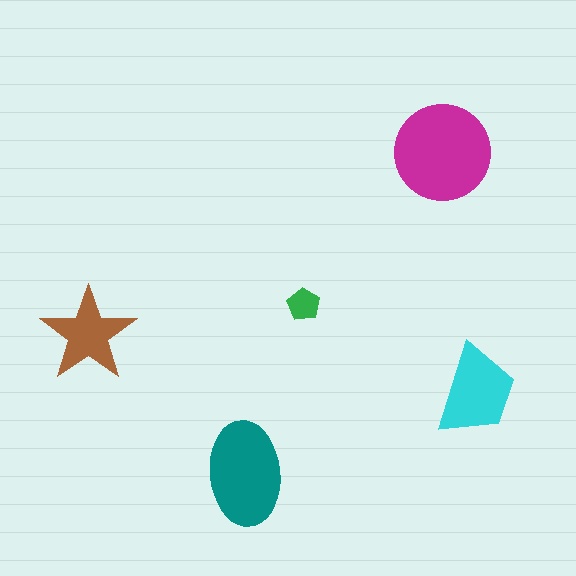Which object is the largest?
The magenta circle.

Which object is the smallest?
The green pentagon.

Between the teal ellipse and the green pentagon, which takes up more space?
The teal ellipse.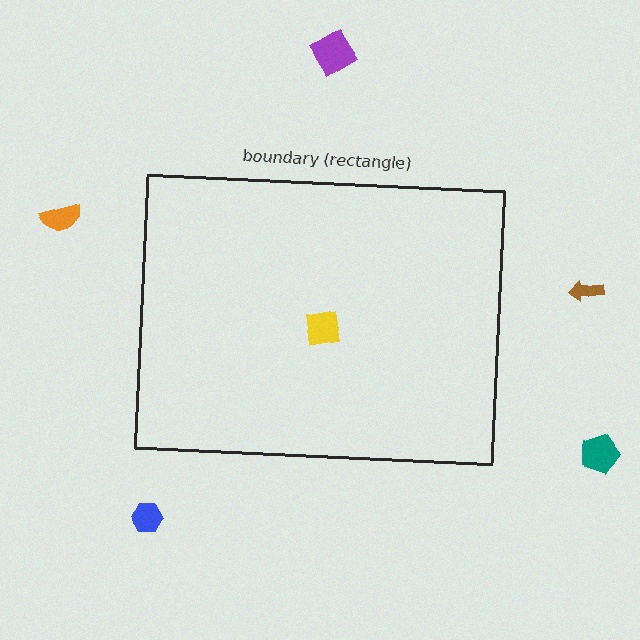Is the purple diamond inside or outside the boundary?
Outside.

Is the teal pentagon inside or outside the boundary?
Outside.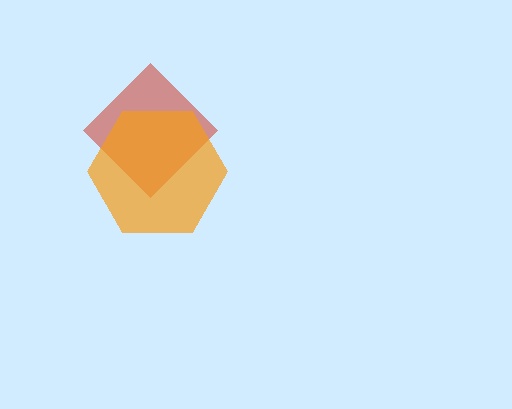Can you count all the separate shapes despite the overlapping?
Yes, there are 2 separate shapes.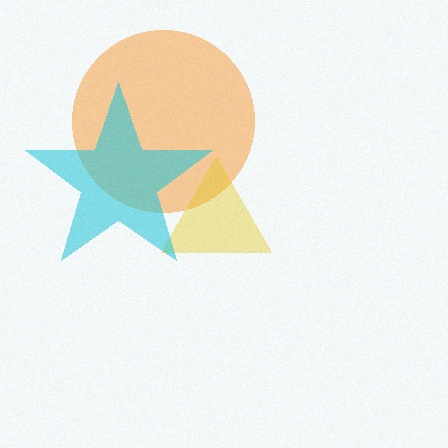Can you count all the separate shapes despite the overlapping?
Yes, there are 3 separate shapes.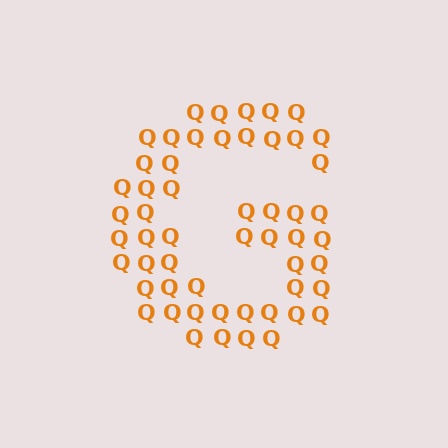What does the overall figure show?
The overall figure shows the letter G.